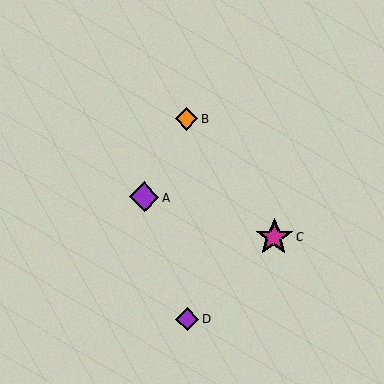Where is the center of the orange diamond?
The center of the orange diamond is at (186, 119).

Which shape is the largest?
The magenta star (labeled C) is the largest.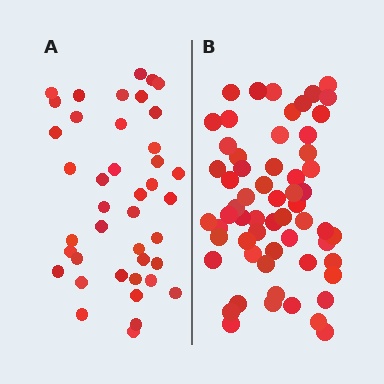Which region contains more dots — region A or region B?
Region B (the right region) has more dots.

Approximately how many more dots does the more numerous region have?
Region B has approximately 20 more dots than region A.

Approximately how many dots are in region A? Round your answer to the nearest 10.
About 40 dots. (The exact count is 41, which rounds to 40.)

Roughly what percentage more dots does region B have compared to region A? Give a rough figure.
About 45% more.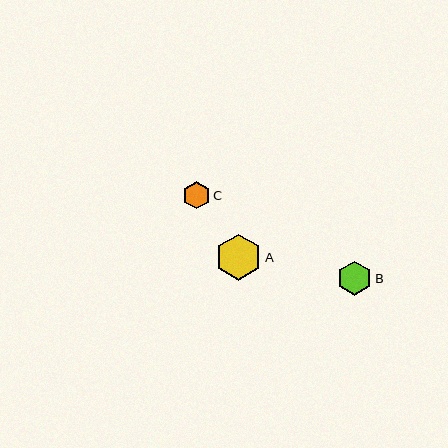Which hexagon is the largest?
Hexagon A is the largest with a size of approximately 46 pixels.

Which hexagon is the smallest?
Hexagon C is the smallest with a size of approximately 27 pixels.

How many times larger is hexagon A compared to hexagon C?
Hexagon A is approximately 1.7 times the size of hexagon C.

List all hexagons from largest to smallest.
From largest to smallest: A, B, C.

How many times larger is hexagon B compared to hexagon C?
Hexagon B is approximately 1.3 times the size of hexagon C.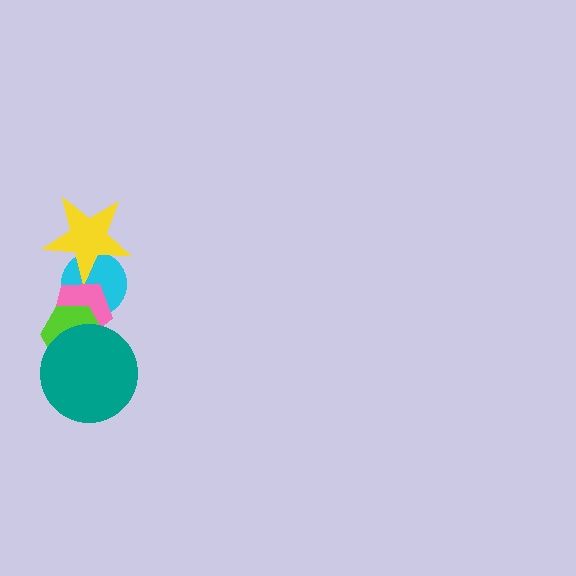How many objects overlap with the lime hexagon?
3 objects overlap with the lime hexagon.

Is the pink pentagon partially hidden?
Yes, it is partially covered by another shape.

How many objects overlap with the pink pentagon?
3 objects overlap with the pink pentagon.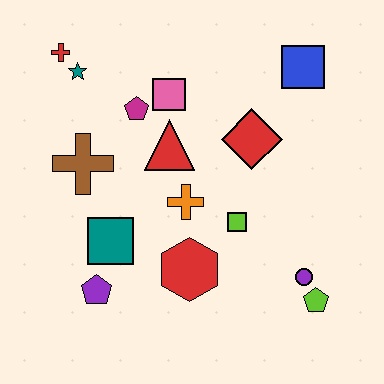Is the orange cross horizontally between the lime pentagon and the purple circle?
No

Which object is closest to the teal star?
The red cross is closest to the teal star.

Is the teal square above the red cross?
No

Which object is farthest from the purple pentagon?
The blue square is farthest from the purple pentagon.